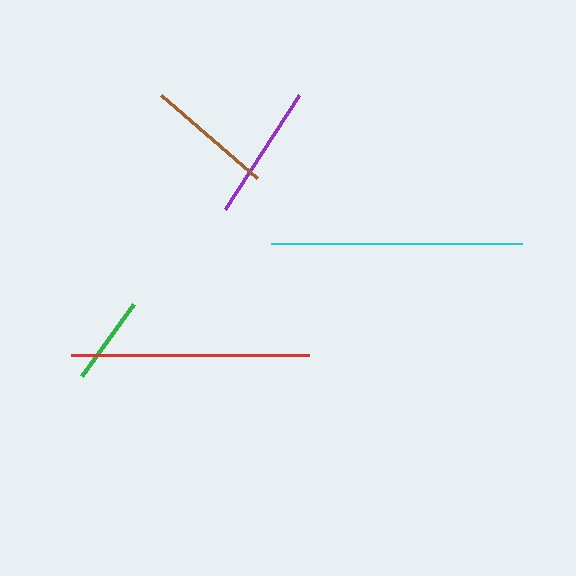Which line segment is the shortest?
The green line is the shortest at approximately 90 pixels.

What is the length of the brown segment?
The brown segment is approximately 127 pixels long.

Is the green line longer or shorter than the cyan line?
The cyan line is longer than the green line.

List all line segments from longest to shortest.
From longest to shortest: cyan, red, purple, brown, green.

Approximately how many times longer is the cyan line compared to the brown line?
The cyan line is approximately 2.0 times the length of the brown line.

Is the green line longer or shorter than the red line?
The red line is longer than the green line.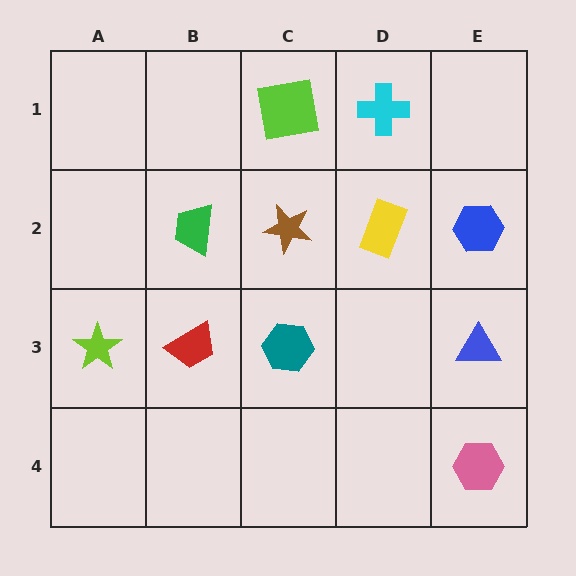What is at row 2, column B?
A green trapezoid.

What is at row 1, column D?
A cyan cross.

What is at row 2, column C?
A brown star.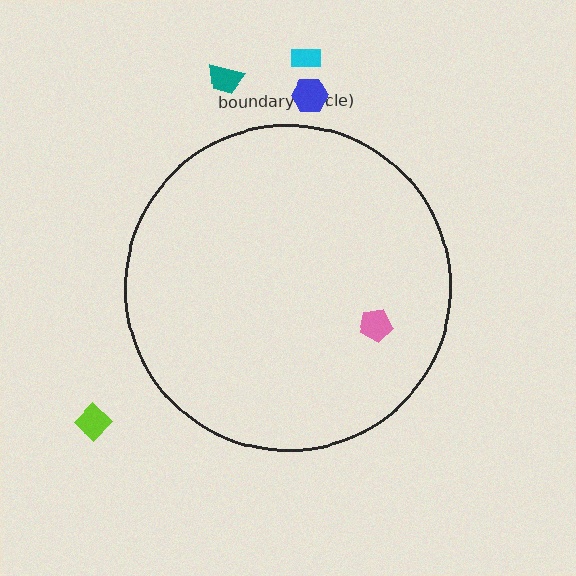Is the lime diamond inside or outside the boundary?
Outside.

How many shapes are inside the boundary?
1 inside, 4 outside.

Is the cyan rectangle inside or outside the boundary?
Outside.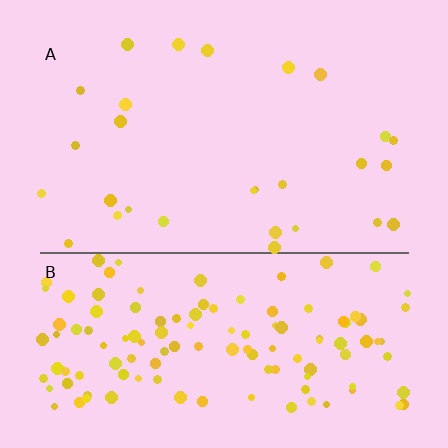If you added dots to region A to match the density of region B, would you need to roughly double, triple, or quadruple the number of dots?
Approximately quadruple.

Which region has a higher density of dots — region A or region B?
B (the bottom).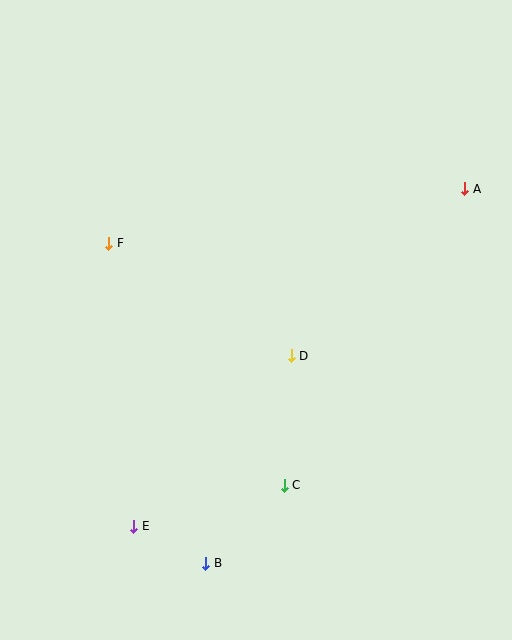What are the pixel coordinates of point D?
Point D is at (291, 356).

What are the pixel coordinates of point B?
Point B is at (206, 563).